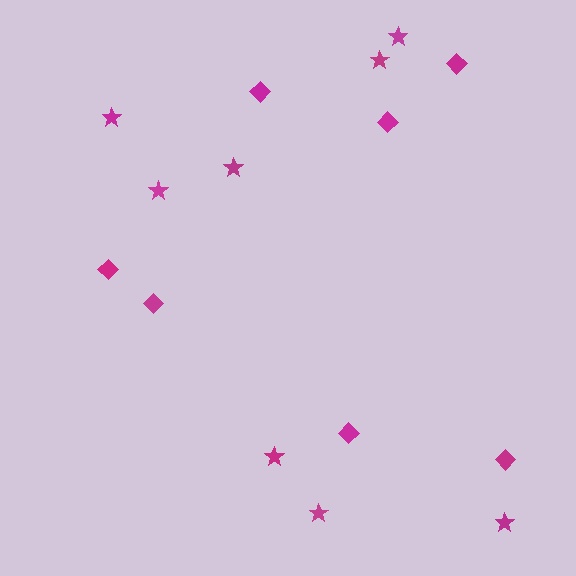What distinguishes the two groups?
There are 2 groups: one group of diamonds (7) and one group of stars (8).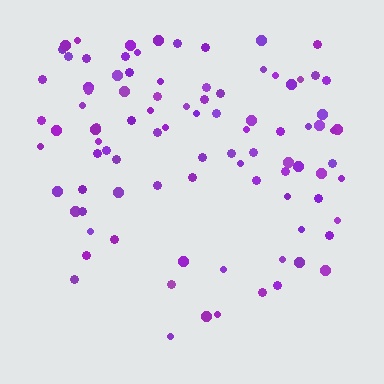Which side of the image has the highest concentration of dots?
The top.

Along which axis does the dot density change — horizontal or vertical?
Vertical.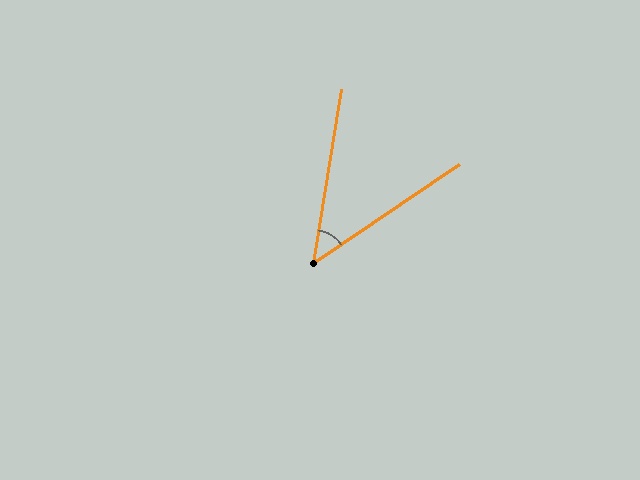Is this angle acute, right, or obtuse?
It is acute.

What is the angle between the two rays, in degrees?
Approximately 47 degrees.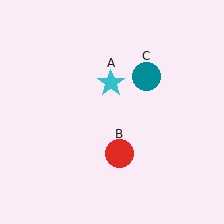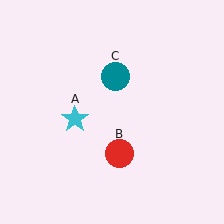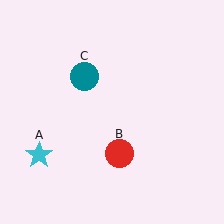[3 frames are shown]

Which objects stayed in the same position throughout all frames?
Red circle (object B) remained stationary.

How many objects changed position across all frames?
2 objects changed position: cyan star (object A), teal circle (object C).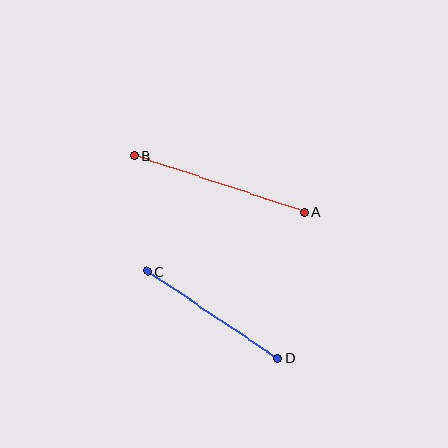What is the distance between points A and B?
The distance is approximately 179 pixels.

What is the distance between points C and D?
The distance is approximately 157 pixels.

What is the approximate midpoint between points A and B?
The midpoint is at approximately (220, 184) pixels.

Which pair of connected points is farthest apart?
Points A and B are farthest apart.